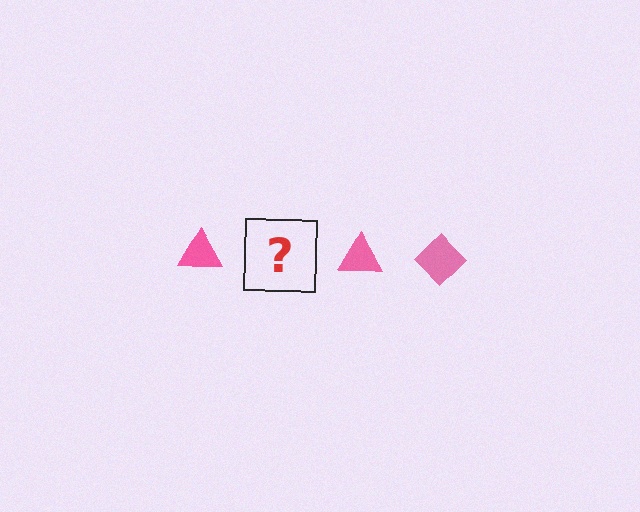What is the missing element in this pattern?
The missing element is a pink diamond.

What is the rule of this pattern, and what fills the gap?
The rule is that the pattern cycles through triangle, diamond shapes in pink. The gap should be filled with a pink diamond.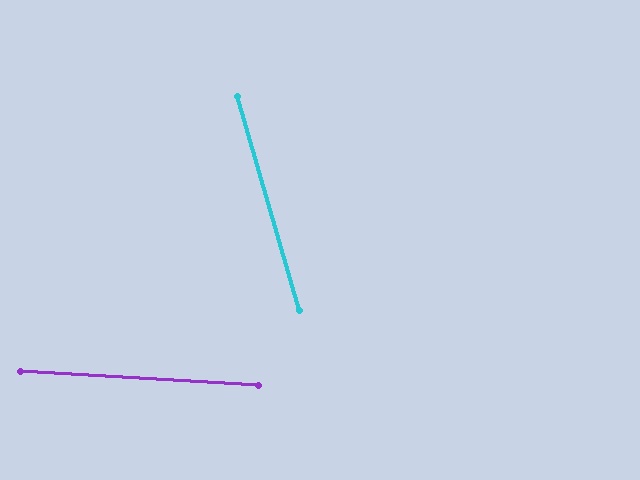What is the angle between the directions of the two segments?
Approximately 70 degrees.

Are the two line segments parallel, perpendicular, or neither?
Neither parallel nor perpendicular — they differ by about 70°.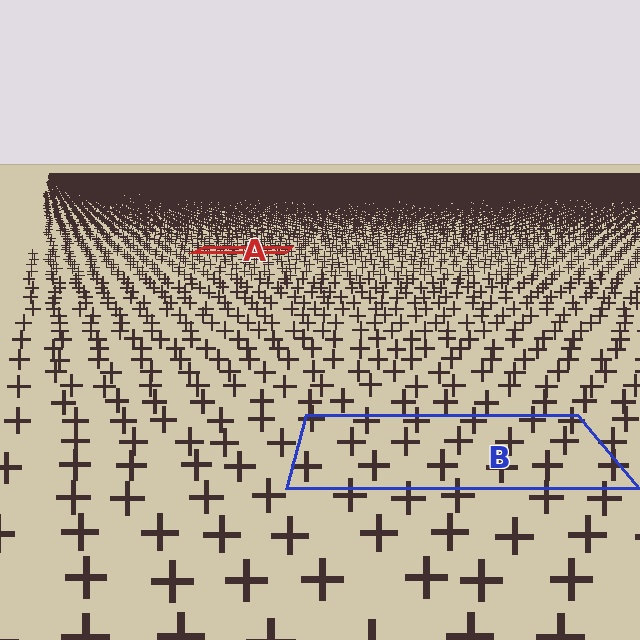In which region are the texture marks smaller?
The texture marks are smaller in region A, because it is farther away.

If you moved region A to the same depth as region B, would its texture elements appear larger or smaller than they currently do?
They would appear larger. At a closer depth, the same texture elements are projected at a bigger on-screen size.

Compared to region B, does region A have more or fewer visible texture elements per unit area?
Region A has more texture elements per unit area — they are packed more densely because it is farther away.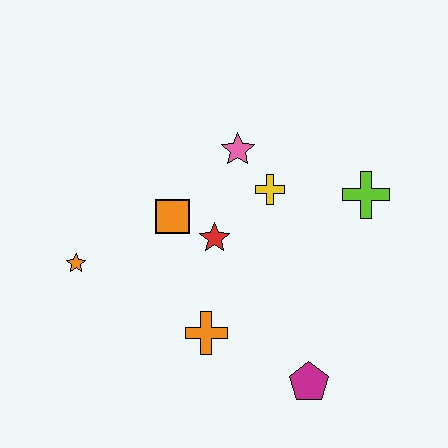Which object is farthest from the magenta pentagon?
The orange star is farthest from the magenta pentagon.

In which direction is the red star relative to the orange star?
The red star is to the right of the orange star.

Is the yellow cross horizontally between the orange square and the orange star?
No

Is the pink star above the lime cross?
Yes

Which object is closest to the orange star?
The orange square is closest to the orange star.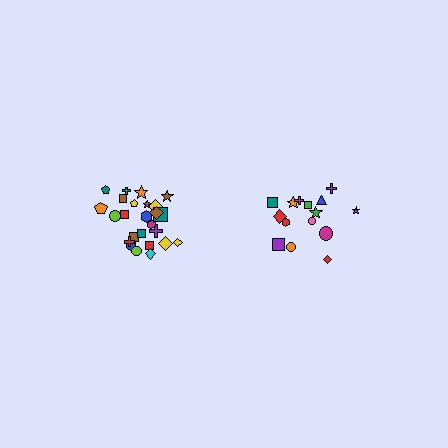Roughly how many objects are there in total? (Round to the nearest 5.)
Roughly 40 objects in total.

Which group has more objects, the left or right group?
The left group.